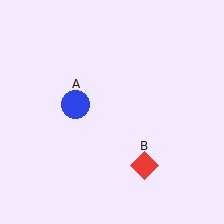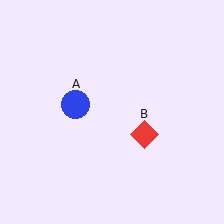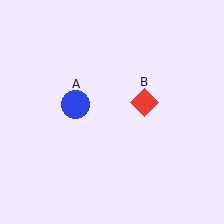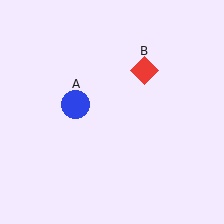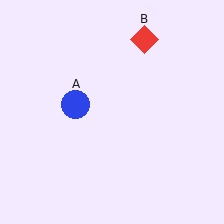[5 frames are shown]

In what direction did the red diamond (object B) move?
The red diamond (object B) moved up.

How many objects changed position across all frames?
1 object changed position: red diamond (object B).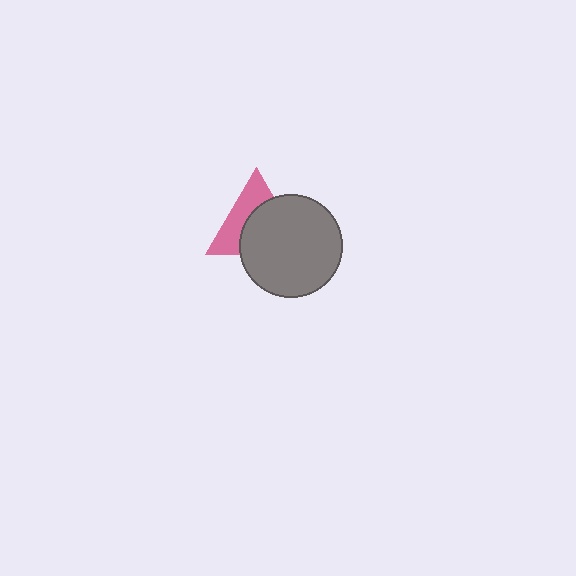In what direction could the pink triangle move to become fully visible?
The pink triangle could move toward the upper-left. That would shift it out from behind the gray circle entirely.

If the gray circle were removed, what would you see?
You would see the complete pink triangle.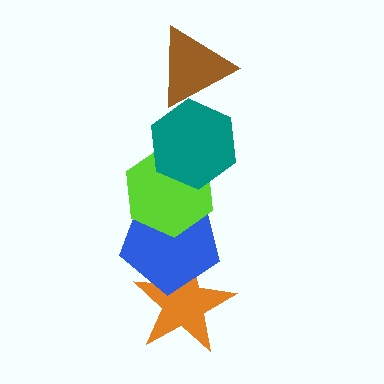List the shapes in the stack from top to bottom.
From top to bottom: the brown triangle, the teal hexagon, the lime hexagon, the blue pentagon, the orange star.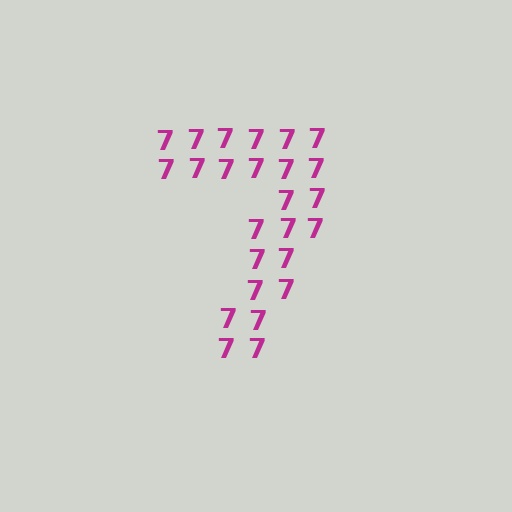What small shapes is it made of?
It is made of small digit 7's.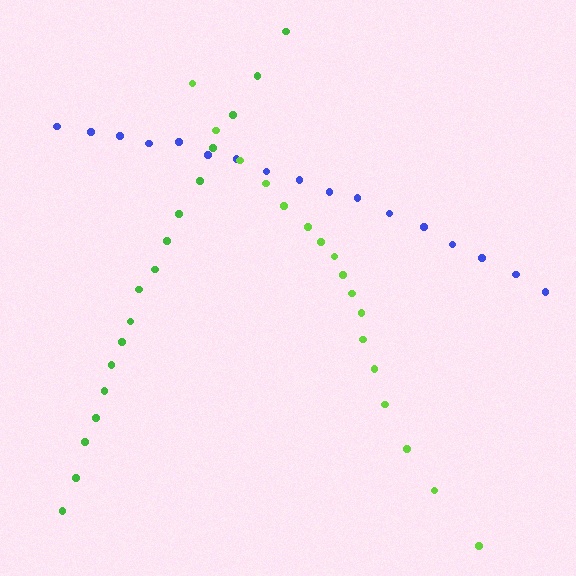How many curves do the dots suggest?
There are 3 distinct paths.